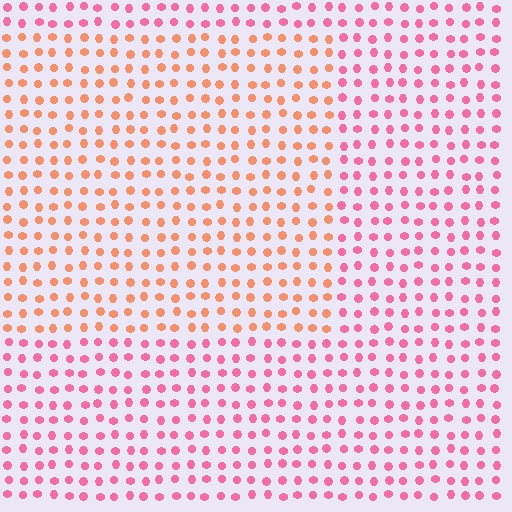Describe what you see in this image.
The image is filled with small pink elements in a uniform arrangement. A rectangle-shaped region is visible where the elements are tinted to a slightly different hue, forming a subtle color boundary.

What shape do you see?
I see a rectangle.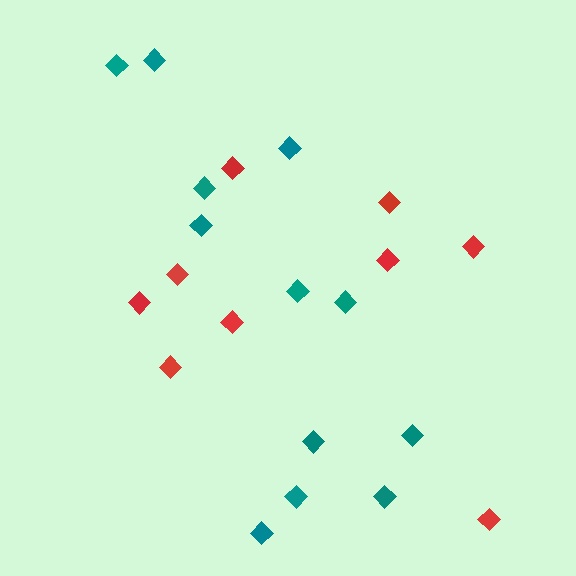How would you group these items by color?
There are 2 groups: one group of teal diamonds (12) and one group of red diamonds (9).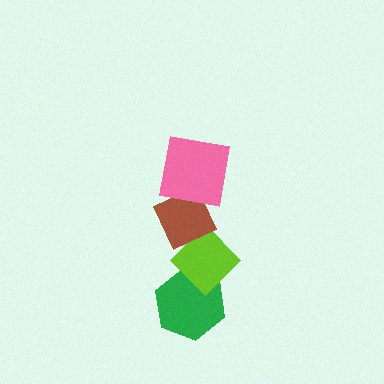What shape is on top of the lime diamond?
The brown diamond is on top of the lime diamond.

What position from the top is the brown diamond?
The brown diamond is 2nd from the top.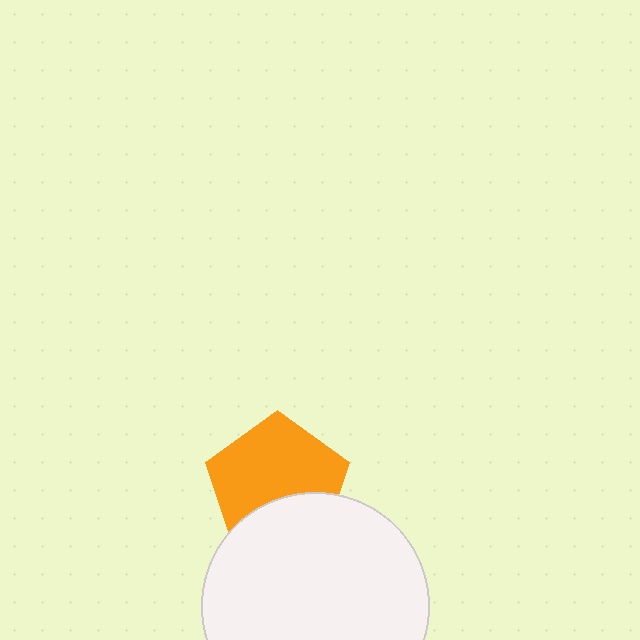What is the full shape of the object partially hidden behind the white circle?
The partially hidden object is an orange pentagon.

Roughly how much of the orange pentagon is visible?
Most of it is visible (roughly 67%).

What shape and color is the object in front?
The object in front is a white circle.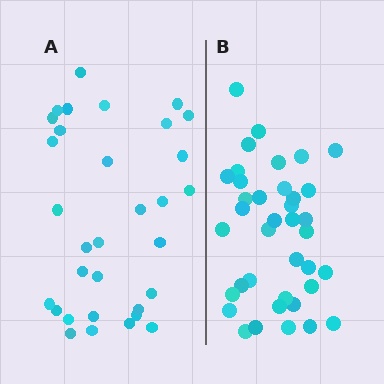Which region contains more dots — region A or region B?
Region B (the right region) has more dots.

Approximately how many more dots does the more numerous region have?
Region B has about 6 more dots than region A.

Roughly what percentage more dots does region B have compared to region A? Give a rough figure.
About 20% more.